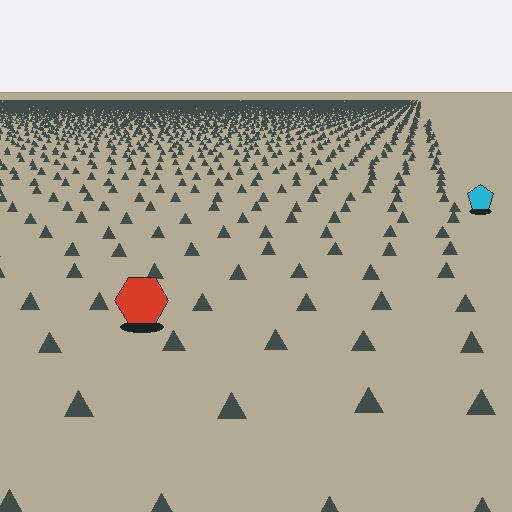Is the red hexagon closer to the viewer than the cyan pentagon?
Yes. The red hexagon is closer — you can tell from the texture gradient: the ground texture is coarser near it.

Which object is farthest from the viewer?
The cyan pentagon is farthest from the viewer. It appears smaller and the ground texture around it is denser.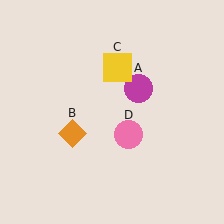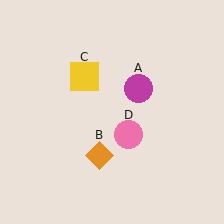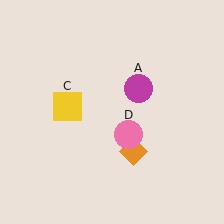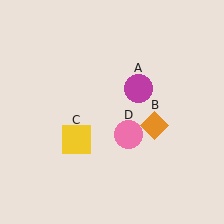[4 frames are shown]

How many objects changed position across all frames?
2 objects changed position: orange diamond (object B), yellow square (object C).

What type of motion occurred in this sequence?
The orange diamond (object B), yellow square (object C) rotated counterclockwise around the center of the scene.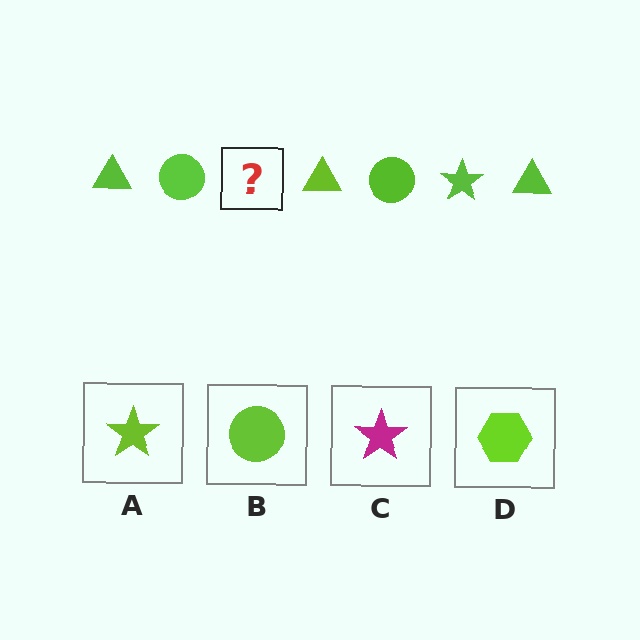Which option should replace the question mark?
Option A.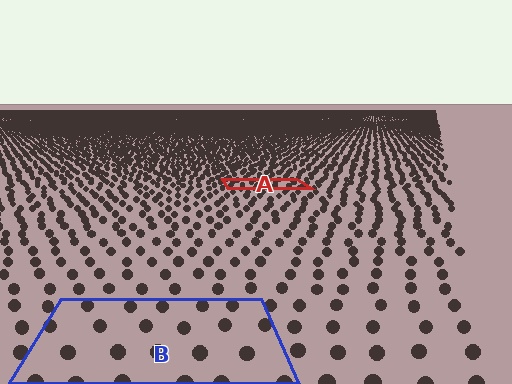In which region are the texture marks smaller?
The texture marks are smaller in region A, because it is farther away.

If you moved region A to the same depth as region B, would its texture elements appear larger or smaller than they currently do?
They would appear larger. At a closer depth, the same texture elements are projected at a bigger on-screen size.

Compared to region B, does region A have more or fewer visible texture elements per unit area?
Region A has more texture elements per unit area — they are packed more densely because it is farther away.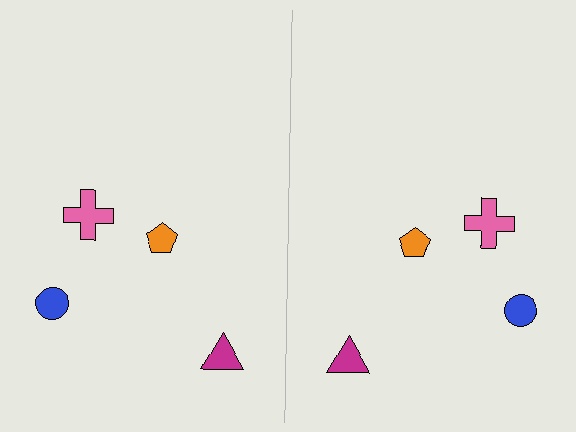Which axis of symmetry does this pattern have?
The pattern has a vertical axis of symmetry running through the center of the image.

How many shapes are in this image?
There are 8 shapes in this image.